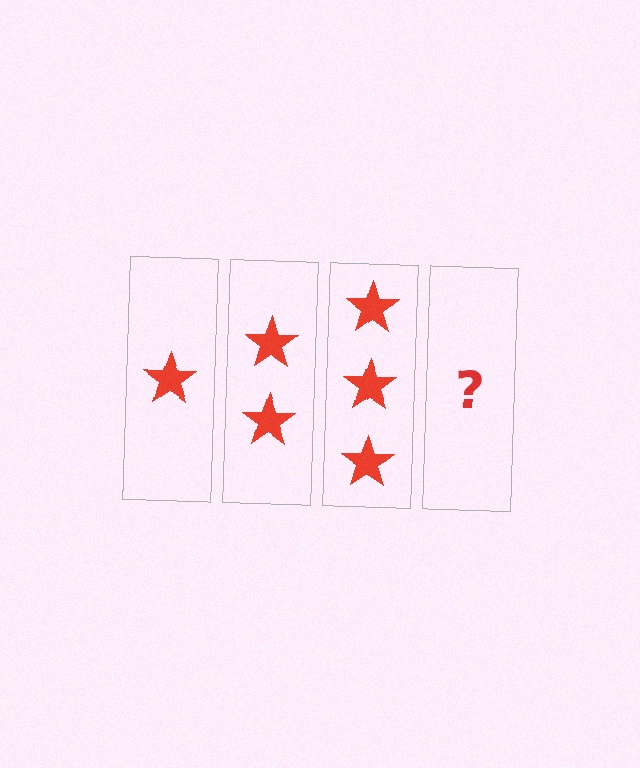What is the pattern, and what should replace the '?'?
The pattern is that each step adds one more star. The '?' should be 4 stars.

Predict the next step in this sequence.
The next step is 4 stars.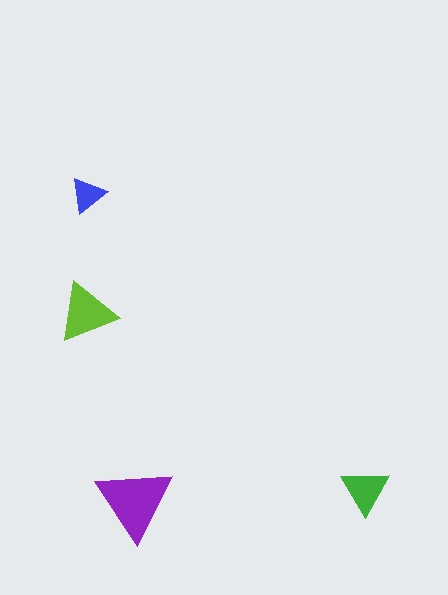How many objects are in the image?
There are 4 objects in the image.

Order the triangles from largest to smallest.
the purple one, the lime one, the green one, the blue one.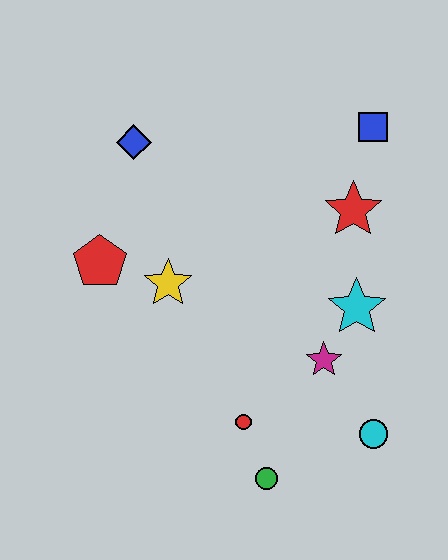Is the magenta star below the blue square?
Yes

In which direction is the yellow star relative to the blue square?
The yellow star is to the left of the blue square.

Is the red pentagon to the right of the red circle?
No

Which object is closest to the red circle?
The green circle is closest to the red circle.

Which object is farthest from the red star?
The green circle is farthest from the red star.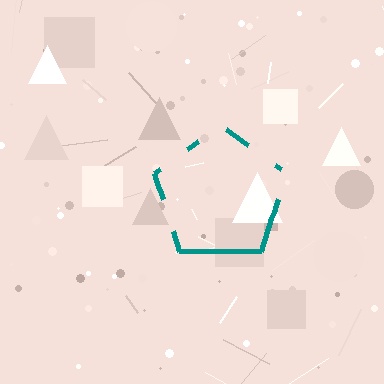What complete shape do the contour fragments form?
The contour fragments form a pentagon.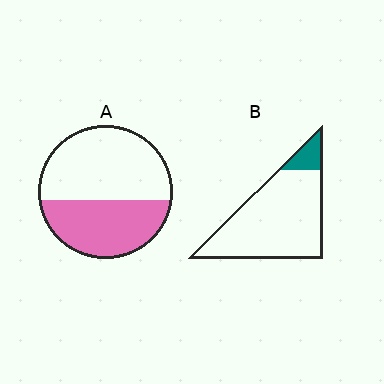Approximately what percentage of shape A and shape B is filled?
A is approximately 40% and B is approximately 10%.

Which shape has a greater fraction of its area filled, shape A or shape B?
Shape A.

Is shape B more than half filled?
No.